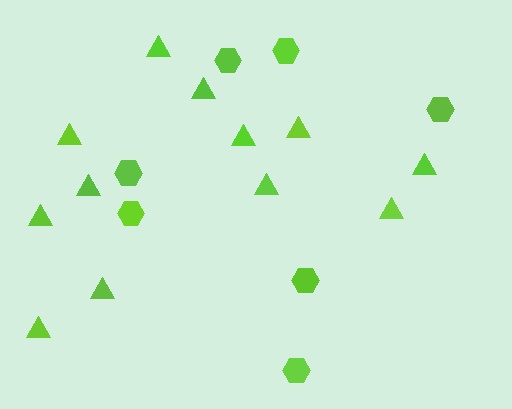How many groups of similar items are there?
There are 2 groups: one group of triangles (12) and one group of hexagons (7).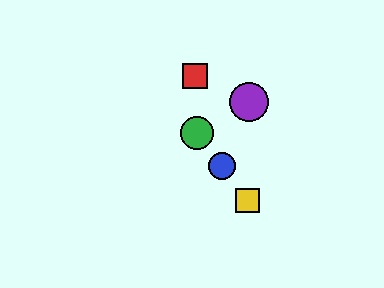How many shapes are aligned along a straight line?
3 shapes (the blue circle, the green circle, the yellow square) are aligned along a straight line.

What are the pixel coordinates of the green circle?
The green circle is at (197, 133).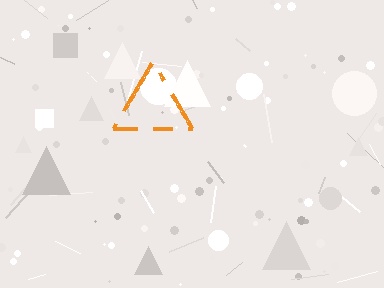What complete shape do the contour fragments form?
The contour fragments form a triangle.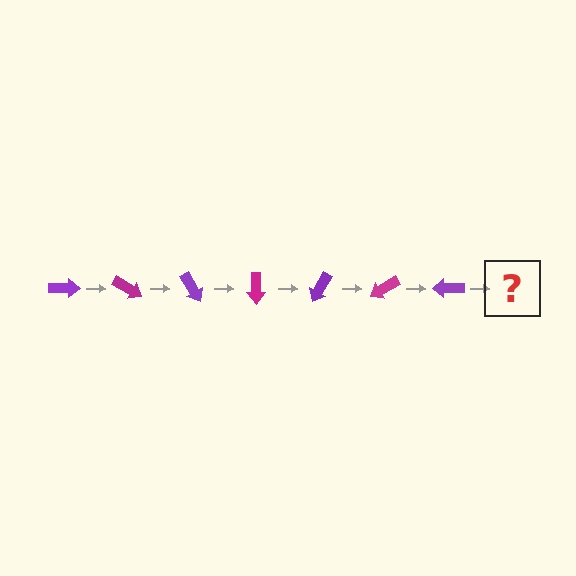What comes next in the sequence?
The next element should be a magenta arrow, rotated 210 degrees from the start.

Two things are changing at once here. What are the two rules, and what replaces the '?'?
The two rules are that it rotates 30 degrees each step and the color cycles through purple and magenta. The '?' should be a magenta arrow, rotated 210 degrees from the start.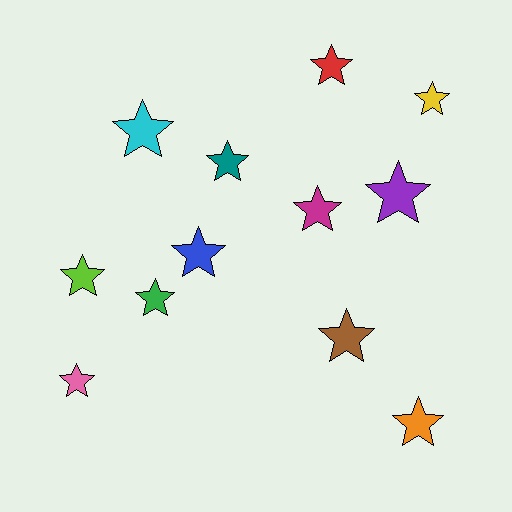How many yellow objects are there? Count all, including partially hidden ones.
There is 1 yellow object.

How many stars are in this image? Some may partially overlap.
There are 12 stars.